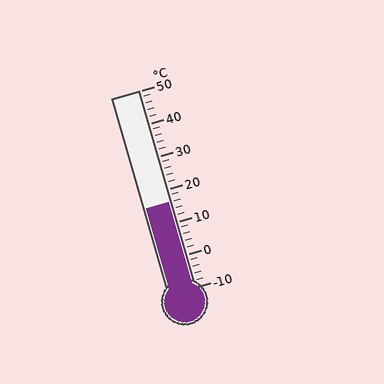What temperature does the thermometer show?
The thermometer shows approximately 16°C.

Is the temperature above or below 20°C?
The temperature is below 20°C.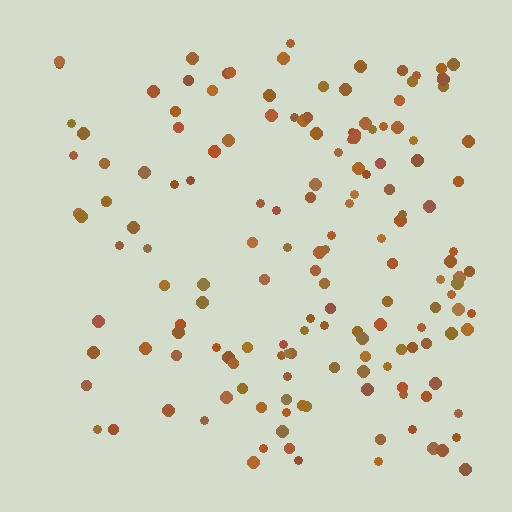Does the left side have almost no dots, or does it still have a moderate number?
Still a moderate number, just noticeably fewer than the right.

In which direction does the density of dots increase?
From left to right, with the right side densest.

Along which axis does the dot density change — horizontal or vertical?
Horizontal.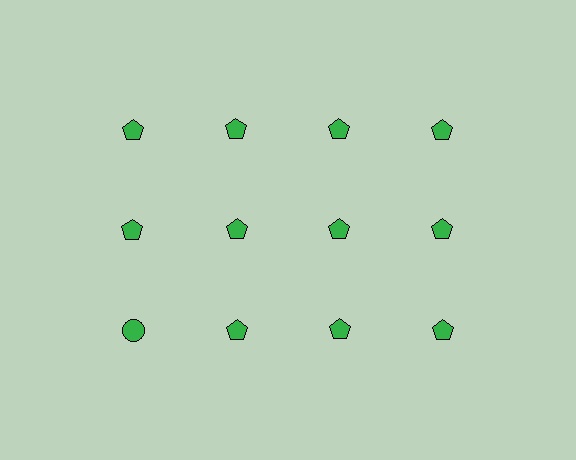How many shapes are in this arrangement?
There are 12 shapes arranged in a grid pattern.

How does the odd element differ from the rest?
It has a different shape: circle instead of pentagon.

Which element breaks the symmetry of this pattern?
The green circle in the third row, leftmost column breaks the symmetry. All other shapes are green pentagons.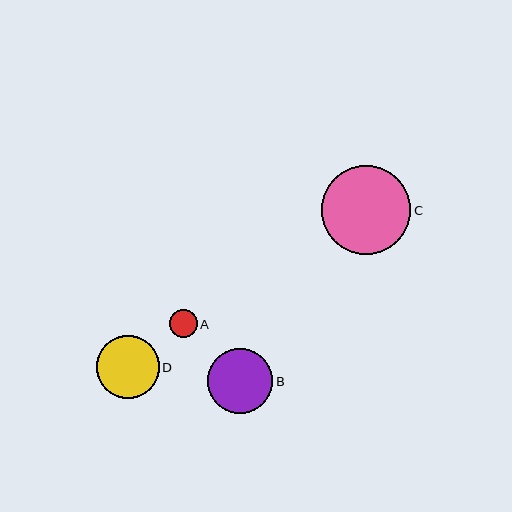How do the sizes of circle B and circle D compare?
Circle B and circle D are approximately the same size.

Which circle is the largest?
Circle C is the largest with a size of approximately 89 pixels.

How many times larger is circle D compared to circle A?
Circle D is approximately 2.2 times the size of circle A.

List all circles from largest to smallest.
From largest to smallest: C, B, D, A.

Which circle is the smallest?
Circle A is the smallest with a size of approximately 28 pixels.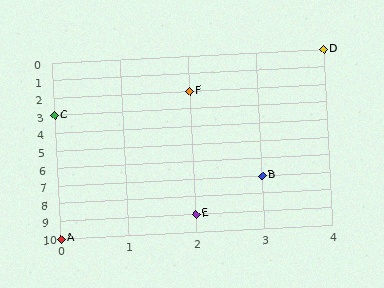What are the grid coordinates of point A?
Point A is at grid coordinates (0, 10).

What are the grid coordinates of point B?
Point B is at grid coordinates (3, 7).